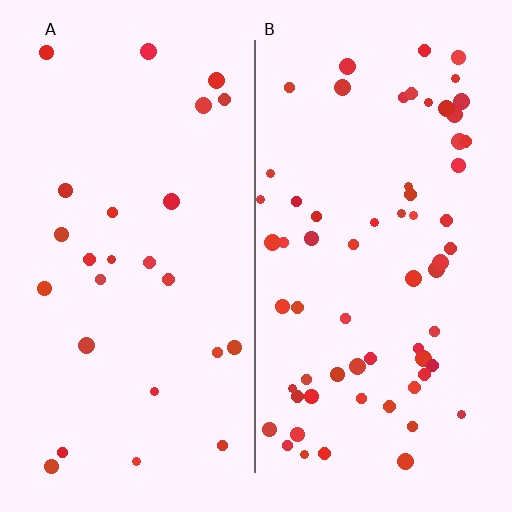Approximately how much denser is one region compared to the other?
Approximately 2.5× — region B over region A.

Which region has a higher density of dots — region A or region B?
B (the right).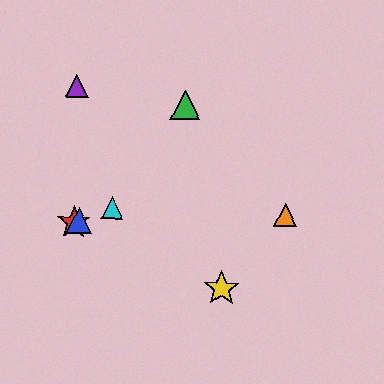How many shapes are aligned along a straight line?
3 shapes (the red star, the blue triangle, the cyan triangle) are aligned along a straight line.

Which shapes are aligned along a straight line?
The red star, the blue triangle, the cyan triangle are aligned along a straight line.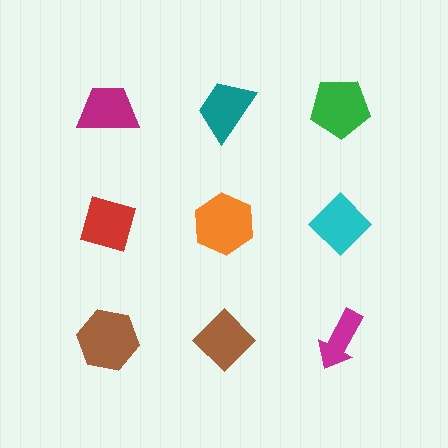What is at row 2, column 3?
A cyan diamond.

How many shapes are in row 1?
3 shapes.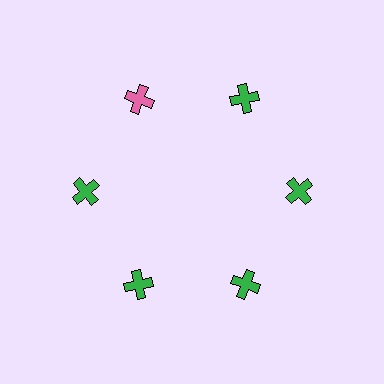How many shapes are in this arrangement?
There are 6 shapes arranged in a ring pattern.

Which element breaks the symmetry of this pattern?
The pink cross at roughly the 11 o'clock position breaks the symmetry. All other shapes are green crosses.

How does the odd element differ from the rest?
It has a different color: pink instead of green.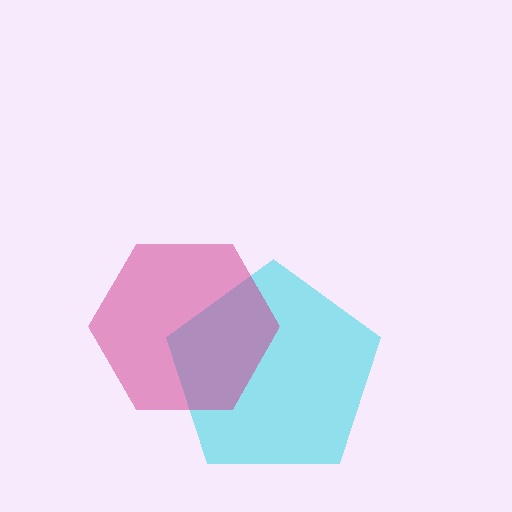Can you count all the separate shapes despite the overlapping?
Yes, there are 2 separate shapes.